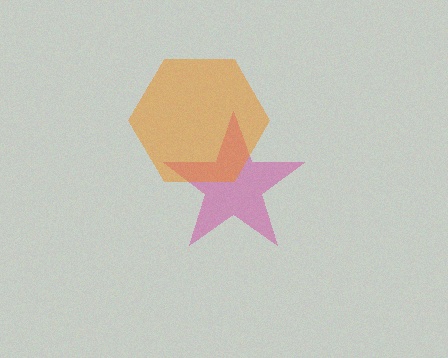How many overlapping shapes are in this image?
There are 2 overlapping shapes in the image.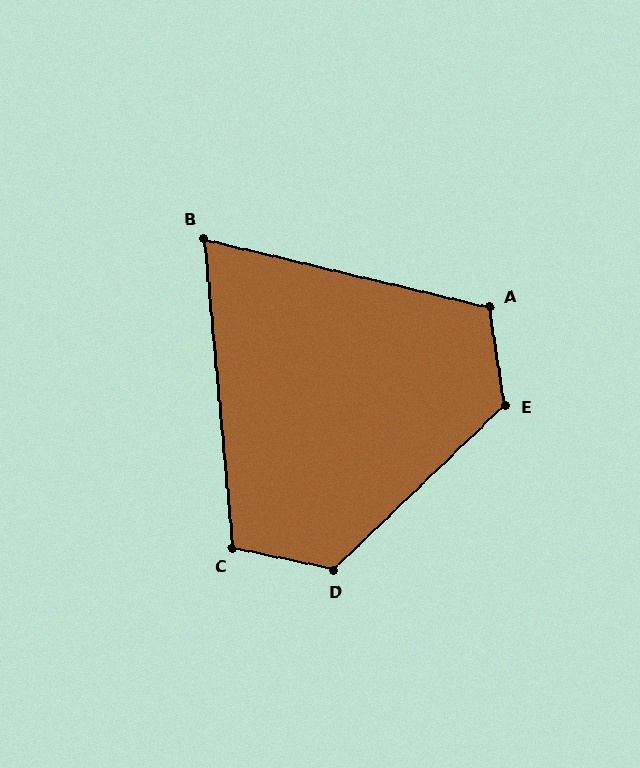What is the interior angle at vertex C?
Approximately 107 degrees (obtuse).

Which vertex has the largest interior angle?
E, at approximately 125 degrees.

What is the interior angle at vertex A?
Approximately 112 degrees (obtuse).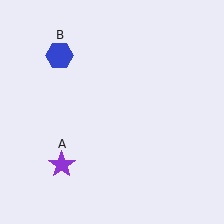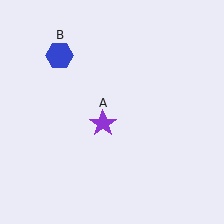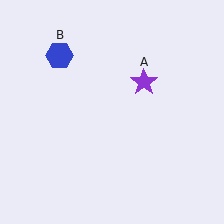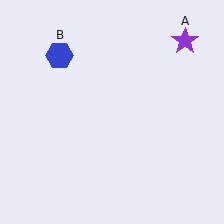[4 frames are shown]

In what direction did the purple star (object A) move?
The purple star (object A) moved up and to the right.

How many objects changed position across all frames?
1 object changed position: purple star (object A).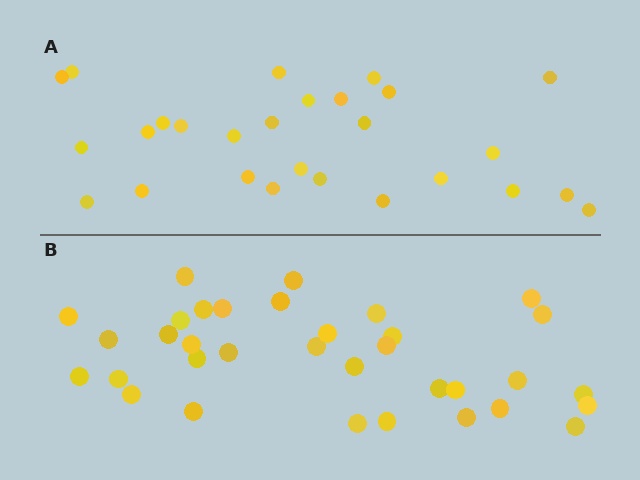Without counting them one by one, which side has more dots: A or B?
Region B (the bottom region) has more dots.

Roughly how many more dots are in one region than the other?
Region B has roughly 8 or so more dots than region A.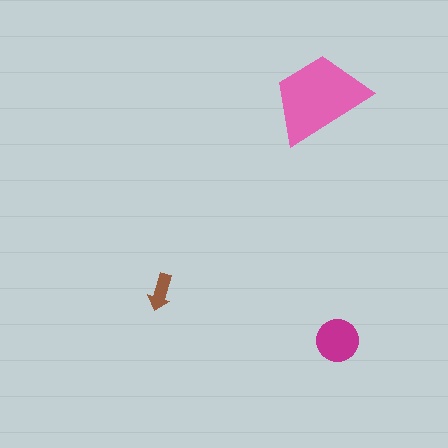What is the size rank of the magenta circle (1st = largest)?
2nd.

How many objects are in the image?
There are 3 objects in the image.